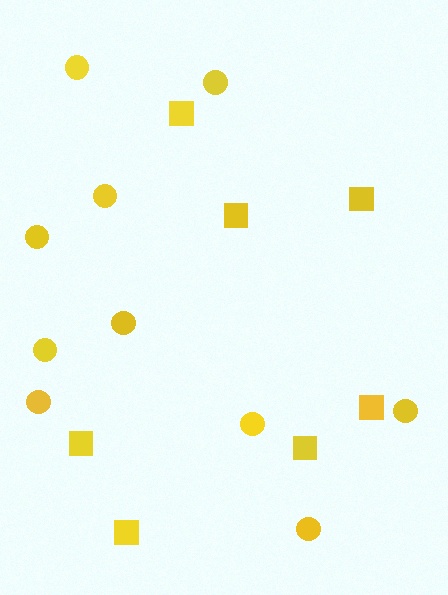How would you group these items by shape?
There are 2 groups: one group of circles (10) and one group of squares (7).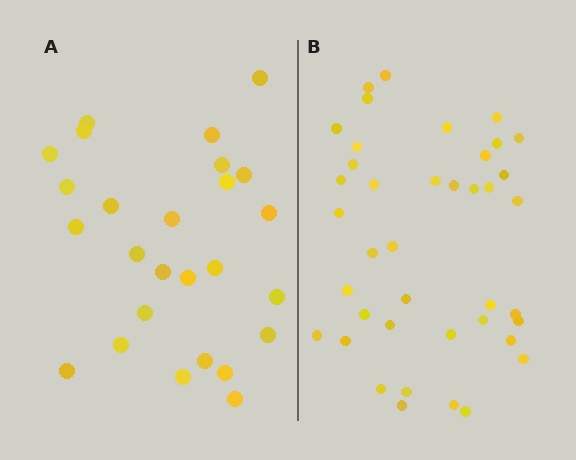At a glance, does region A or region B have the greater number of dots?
Region B (the right region) has more dots.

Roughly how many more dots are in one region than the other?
Region B has approximately 15 more dots than region A.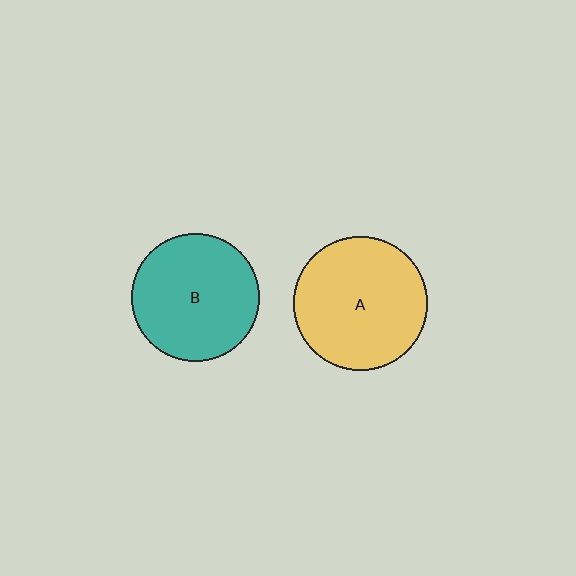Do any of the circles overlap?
No, none of the circles overlap.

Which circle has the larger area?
Circle A (yellow).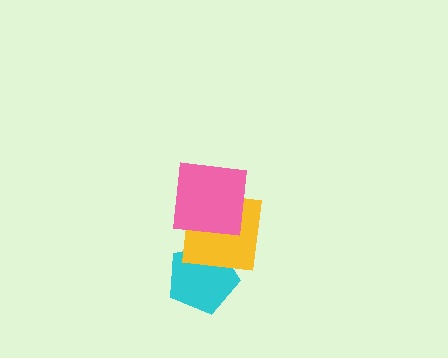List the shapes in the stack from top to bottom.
From top to bottom: the pink square, the yellow square, the cyan pentagon.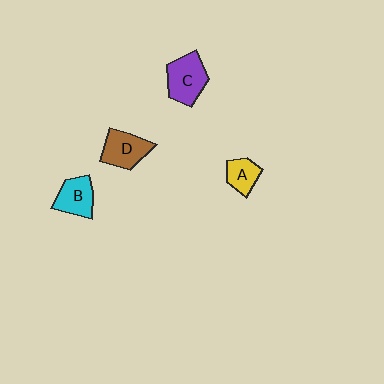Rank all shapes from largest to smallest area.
From largest to smallest: C (purple), D (brown), B (cyan), A (yellow).